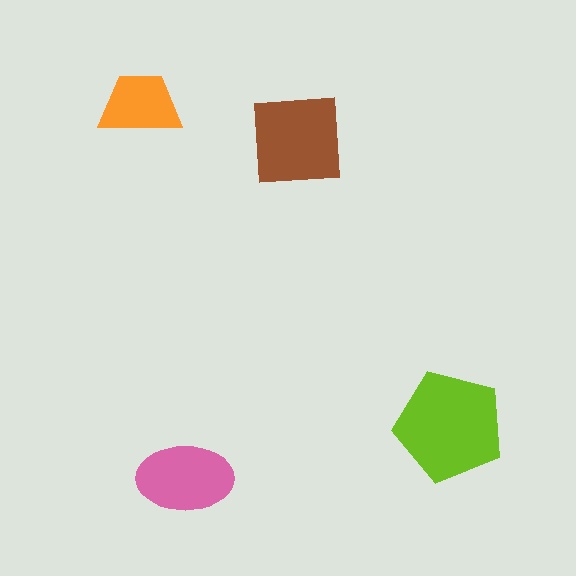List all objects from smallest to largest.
The orange trapezoid, the pink ellipse, the brown square, the lime pentagon.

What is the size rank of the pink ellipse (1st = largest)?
3rd.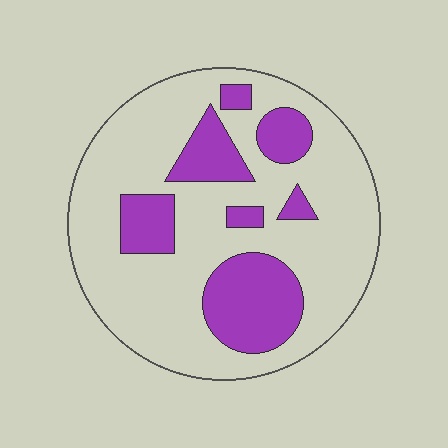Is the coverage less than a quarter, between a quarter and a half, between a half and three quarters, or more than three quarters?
Between a quarter and a half.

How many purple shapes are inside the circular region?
7.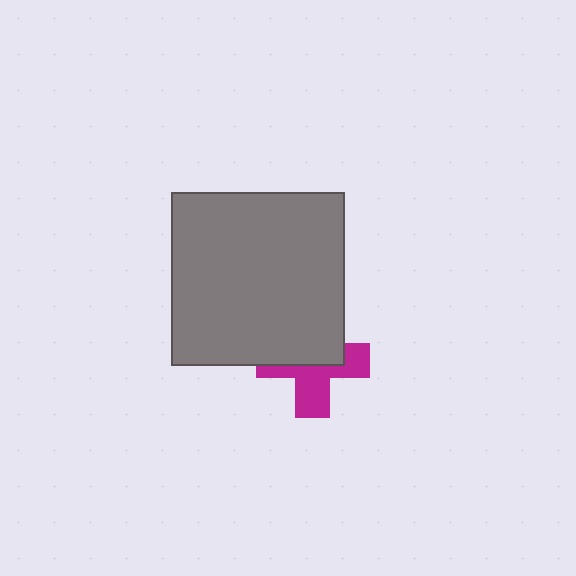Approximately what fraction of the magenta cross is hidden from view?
Roughly 51% of the magenta cross is hidden behind the gray square.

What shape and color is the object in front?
The object in front is a gray square.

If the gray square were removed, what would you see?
You would see the complete magenta cross.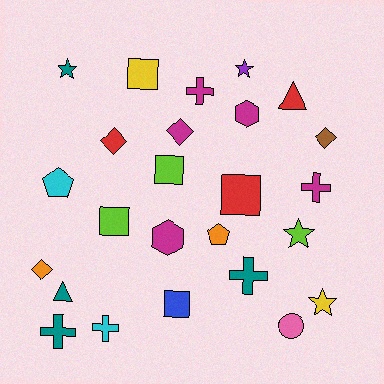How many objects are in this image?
There are 25 objects.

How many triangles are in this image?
There are 2 triangles.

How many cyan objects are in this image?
There are 2 cyan objects.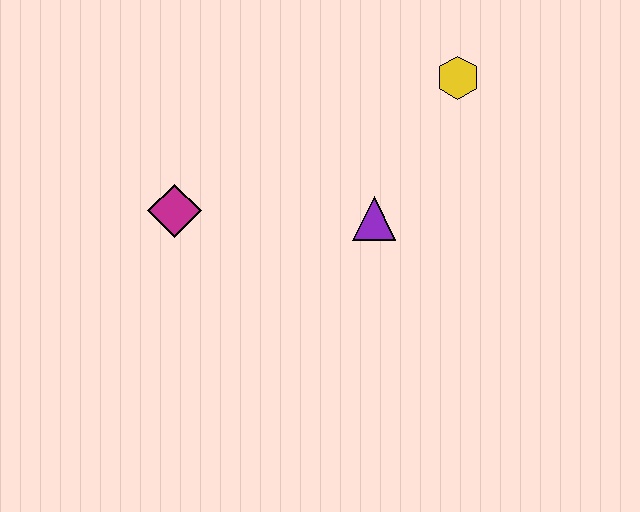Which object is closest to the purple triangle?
The yellow hexagon is closest to the purple triangle.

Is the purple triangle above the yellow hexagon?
No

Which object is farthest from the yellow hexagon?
The magenta diamond is farthest from the yellow hexagon.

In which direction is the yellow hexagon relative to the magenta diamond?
The yellow hexagon is to the right of the magenta diamond.